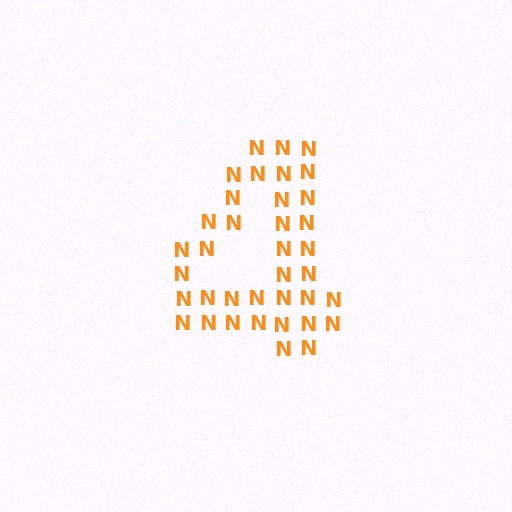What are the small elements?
The small elements are letter N's.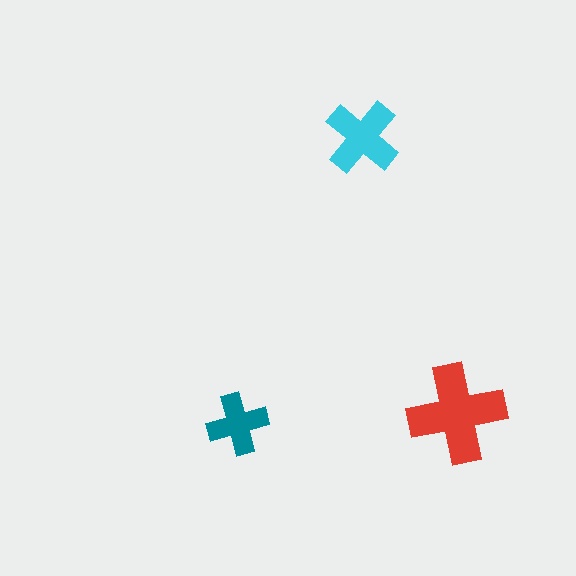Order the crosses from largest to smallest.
the red one, the cyan one, the teal one.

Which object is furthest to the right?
The red cross is rightmost.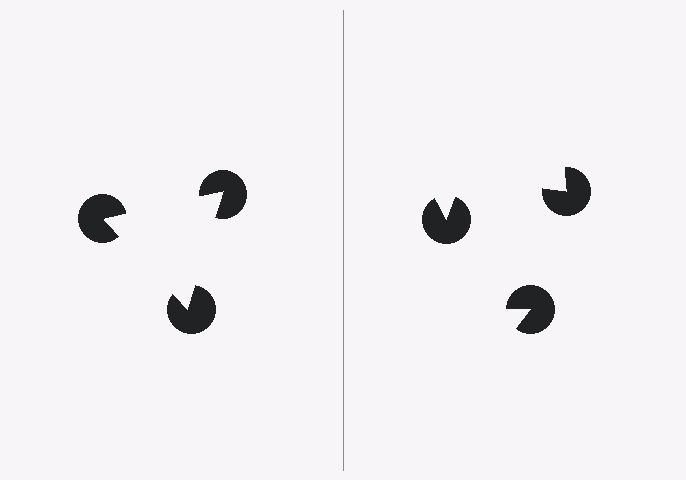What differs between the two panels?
The pac-man discs are positioned identically on both sides; only the wedge orientations differ. On the left they align to a triangle; on the right they are misaligned.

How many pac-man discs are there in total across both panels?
6 — 3 on each side.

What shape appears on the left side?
An illusory triangle.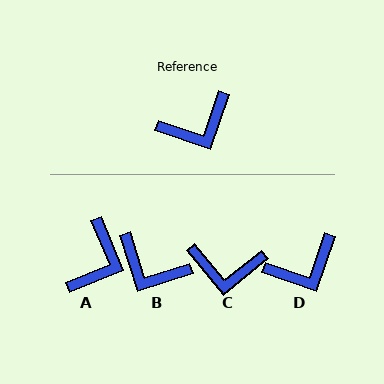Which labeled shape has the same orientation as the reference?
D.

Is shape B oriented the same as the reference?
No, it is off by about 54 degrees.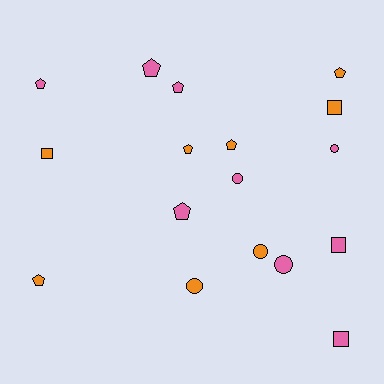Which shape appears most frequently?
Pentagon, with 8 objects.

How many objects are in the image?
There are 17 objects.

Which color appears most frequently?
Pink, with 9 objects.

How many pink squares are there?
There are 2 pink squares.